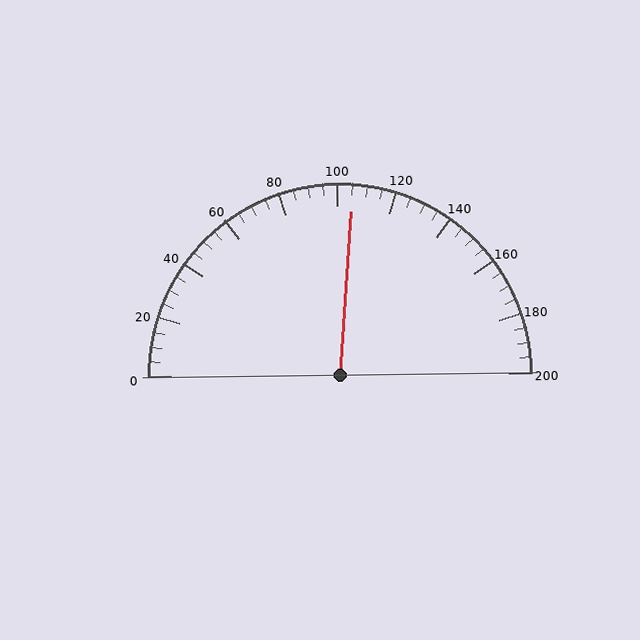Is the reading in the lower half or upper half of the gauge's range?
The reading is in the upper half of the range (0 to 200).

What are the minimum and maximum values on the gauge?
The gauge ranges from 0 to 200.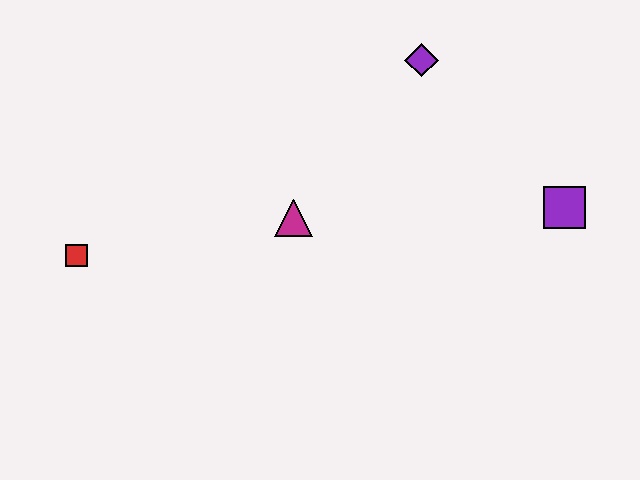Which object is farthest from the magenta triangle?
The purple square is farthest from the magenta triangle.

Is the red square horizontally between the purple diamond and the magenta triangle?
No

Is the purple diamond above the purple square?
Yes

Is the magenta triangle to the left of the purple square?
Yes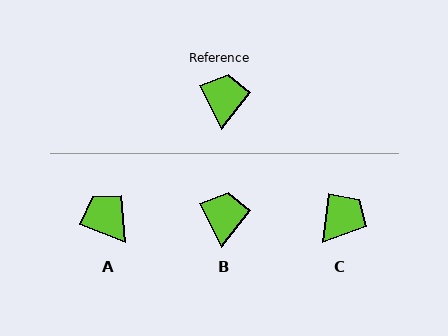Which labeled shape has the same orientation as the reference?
B.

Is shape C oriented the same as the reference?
No, it is off by about 33 degrees.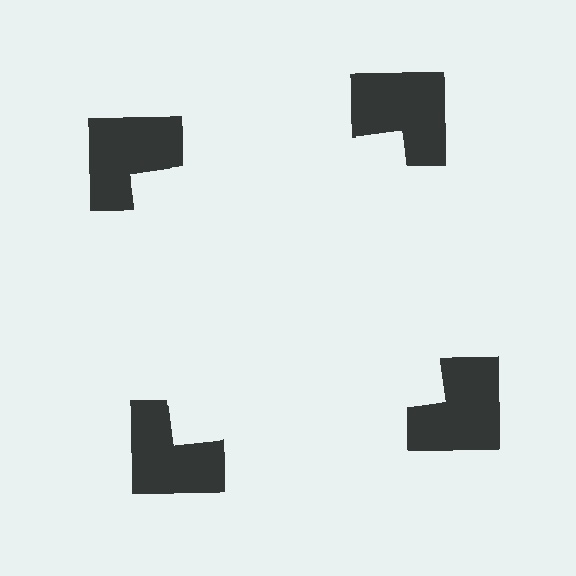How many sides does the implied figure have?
4 sides.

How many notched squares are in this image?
There are 4 — one at each vertex of the illusory square.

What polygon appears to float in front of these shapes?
An illusory square — its edges are inferred from the aligned wedge cuts in the notched squares, not physically drawn.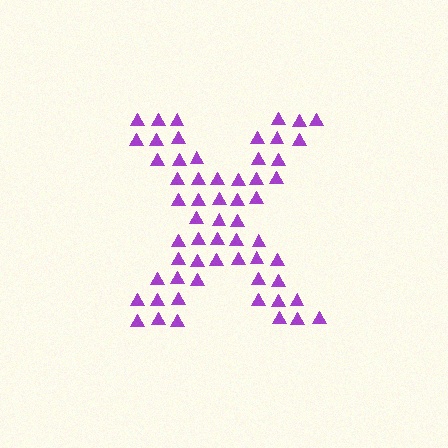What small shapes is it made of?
It is made of small triangles.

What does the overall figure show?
The overall figure shows the letter X.